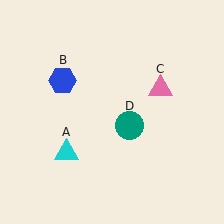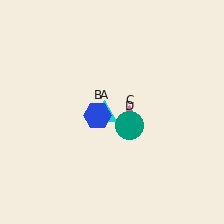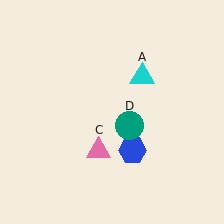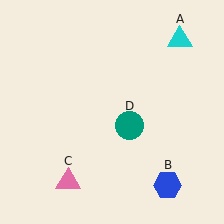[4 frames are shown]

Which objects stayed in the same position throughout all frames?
Teal circle (object D) remained stationary.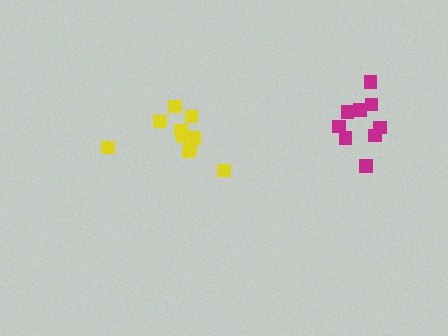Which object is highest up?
The magenta cluster is topmost.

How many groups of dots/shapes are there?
There are 2 groups.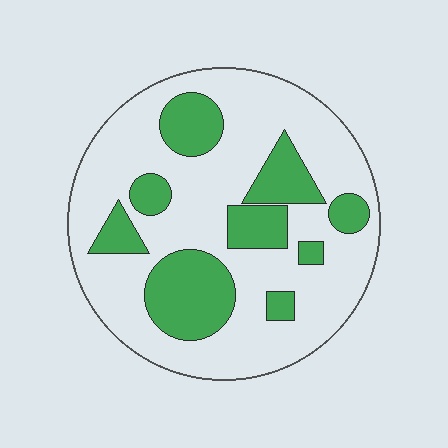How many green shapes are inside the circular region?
9.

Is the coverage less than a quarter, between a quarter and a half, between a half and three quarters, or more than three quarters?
Between a quarter and a half.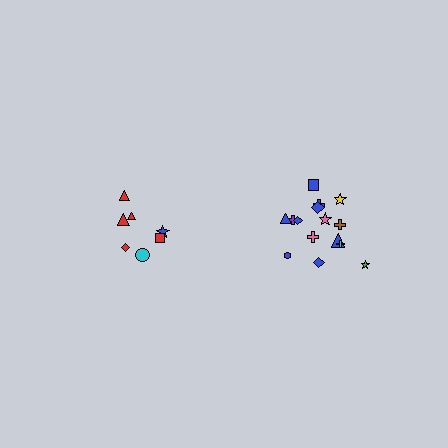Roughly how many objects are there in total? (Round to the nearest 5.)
Roughly 20 objects in total.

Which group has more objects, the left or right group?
The right group.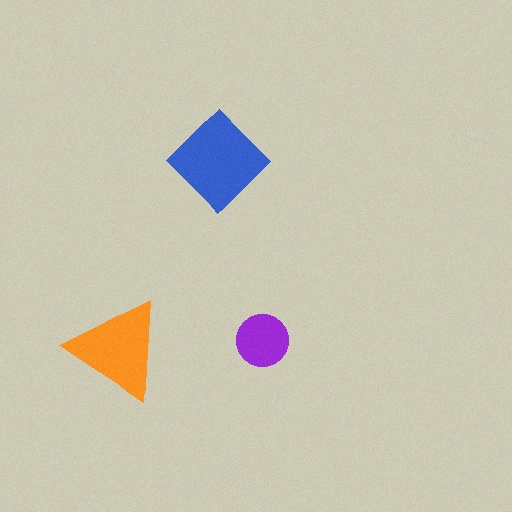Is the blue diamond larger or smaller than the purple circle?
Larger.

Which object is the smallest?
The purple circle.